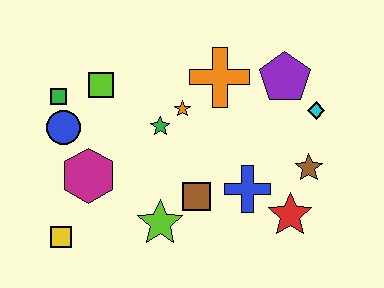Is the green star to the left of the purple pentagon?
Yes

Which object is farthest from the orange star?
The yellow square is farthest from the orange star.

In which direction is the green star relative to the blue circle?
The green star is to the right of the blue circle.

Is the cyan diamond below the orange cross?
Yes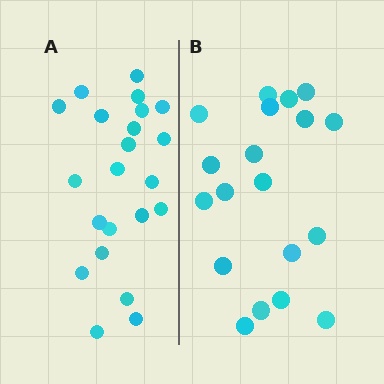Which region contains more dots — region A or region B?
Region A (the left region) has more dots.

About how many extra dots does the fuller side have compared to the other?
Region A has just a few more — roughly 2 or 3 more dots than region B.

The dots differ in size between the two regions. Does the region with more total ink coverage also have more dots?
No. Region B has more total ink coverage because its dots are larger, but region A actually contains more individual dots. Total area can be misleading — the number of items is what matters here.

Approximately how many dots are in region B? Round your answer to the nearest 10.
About 20 dots. (The exact count is 19, which rounds to 20.)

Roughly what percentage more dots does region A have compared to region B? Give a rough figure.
About 15% more.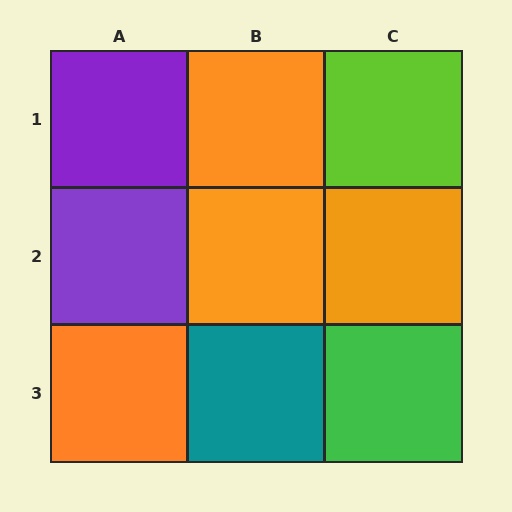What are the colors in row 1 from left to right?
Purple, orange, lime.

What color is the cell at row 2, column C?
Orange.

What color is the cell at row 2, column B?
Orange.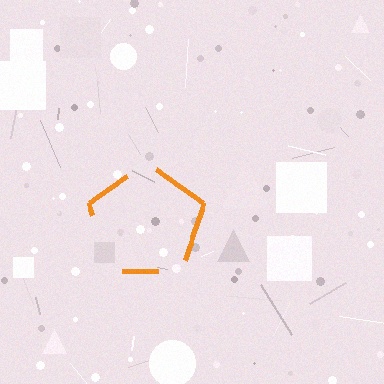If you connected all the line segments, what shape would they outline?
They would outline a pentagon.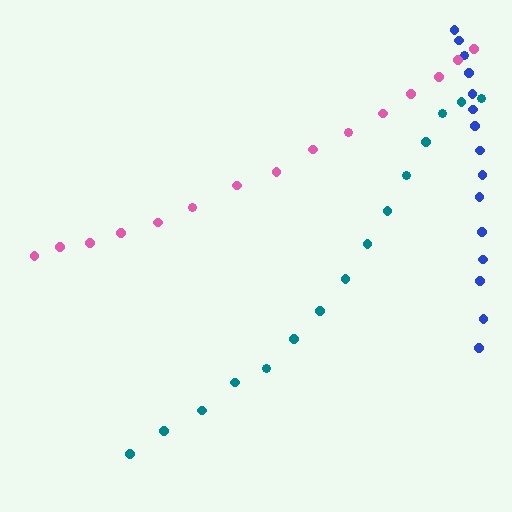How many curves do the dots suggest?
There are 3 distinct paths.